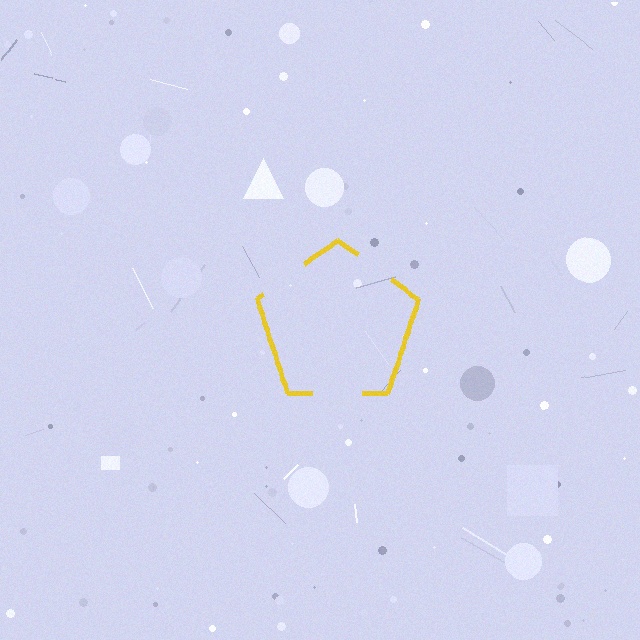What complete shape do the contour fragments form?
The contour fragments form a pentagon.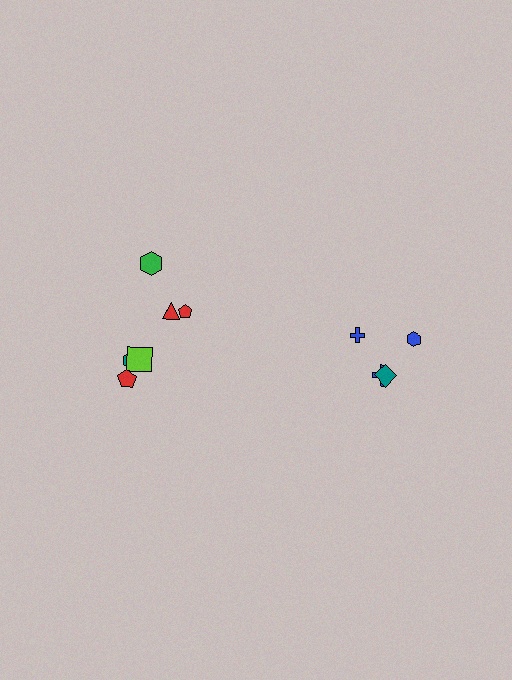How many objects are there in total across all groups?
There are 10 objects.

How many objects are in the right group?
There are 4 objects.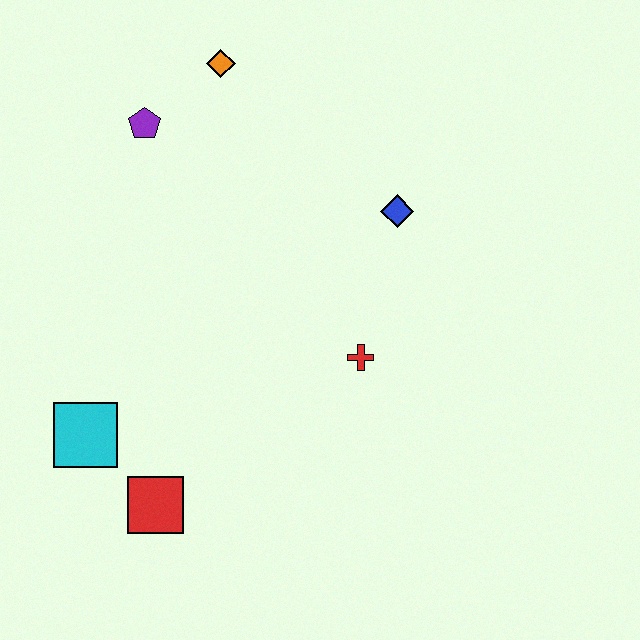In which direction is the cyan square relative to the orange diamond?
The cyan square is below the orange diamond.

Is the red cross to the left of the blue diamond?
Yes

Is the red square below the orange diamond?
Yes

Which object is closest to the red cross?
The blue diamond is closest to the red cross.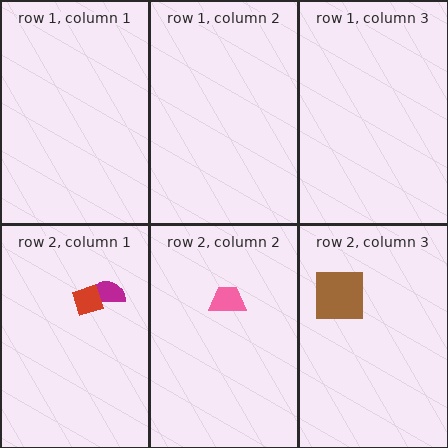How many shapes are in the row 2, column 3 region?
1.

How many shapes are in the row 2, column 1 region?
2.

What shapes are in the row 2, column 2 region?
The pink trapezoid.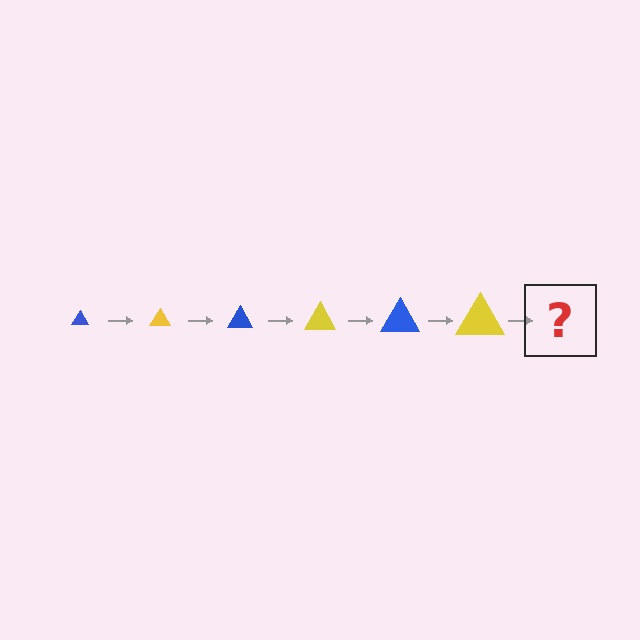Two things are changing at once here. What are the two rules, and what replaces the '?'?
The two rules are that the triangle grows larger each step and the color cycles through blue and yellow. The '?' should be a blue triangle, larger than the previous one.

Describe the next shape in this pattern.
It should be a blue triangle, larger than the previous one.